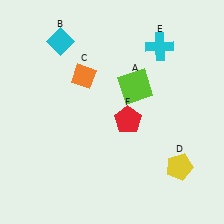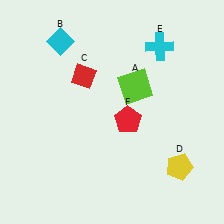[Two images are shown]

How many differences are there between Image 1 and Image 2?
There is 1 difference between the two images.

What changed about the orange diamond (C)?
In Image 1, C is orange. In Image 2, it changed to red.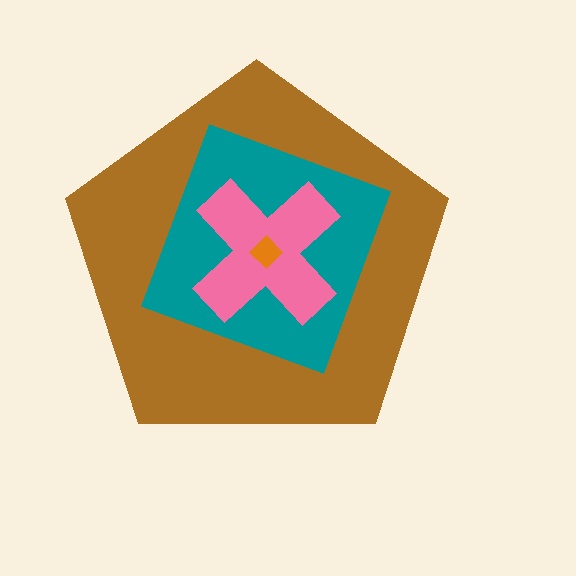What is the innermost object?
The orange diamond.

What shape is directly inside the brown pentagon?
The teal square.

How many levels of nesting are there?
4.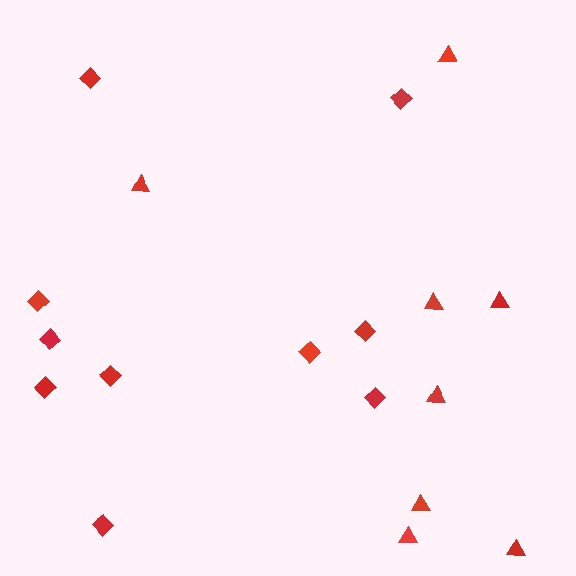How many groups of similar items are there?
There are 2 groups: one group of triangles (8) and one group of diamonds (10).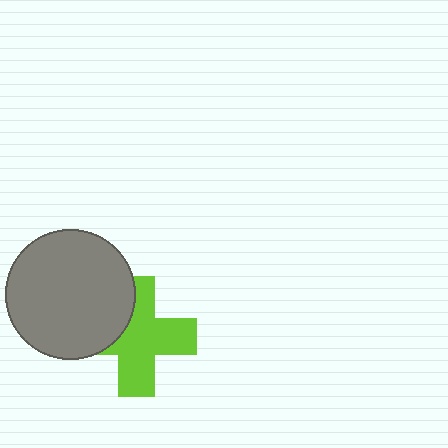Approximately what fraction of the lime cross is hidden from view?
Roughly 30% of the lime cross is hidden behind the gray circle.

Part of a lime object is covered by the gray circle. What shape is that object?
It is a cross.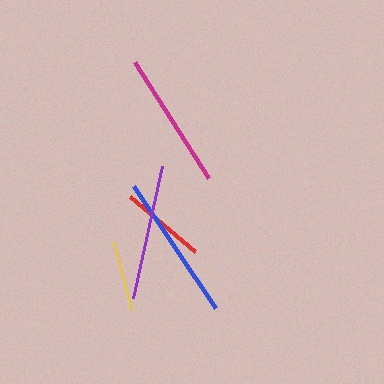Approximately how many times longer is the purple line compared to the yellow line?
The purple line is approximately 1.9 times the length of the yellow line.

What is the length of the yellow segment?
The yellow segment is approximately 70 pixels long.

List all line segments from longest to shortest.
From longest to shortest: blue, magenta, purple, red, yellow.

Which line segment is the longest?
The blue line is the longest at approximately 148 pixels.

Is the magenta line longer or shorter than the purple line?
The magenta line is longer than the purple line.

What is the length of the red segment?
The red segment is approximately 86 pixels long.